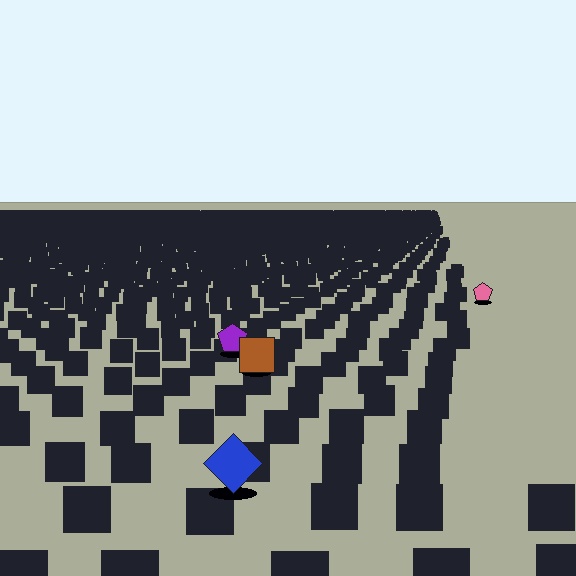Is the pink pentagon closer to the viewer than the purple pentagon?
No. The purple pentagon is closer — you can tell from the texture gradient: the ground texture is coarser near it.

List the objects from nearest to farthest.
From nearest to farthest: the blue diamond, the brown square, the purple pentagon, the pink pentagon.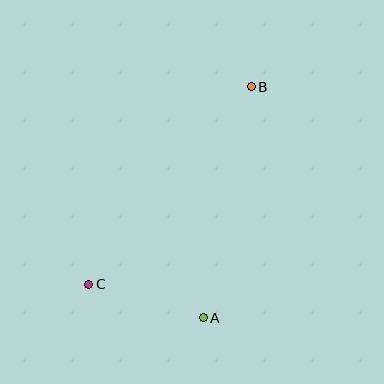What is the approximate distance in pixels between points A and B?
The distance between A and B is approximately 236 pixels.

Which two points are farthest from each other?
Points B and C are farthest from each other.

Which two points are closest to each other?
Points A and C are closest to each other.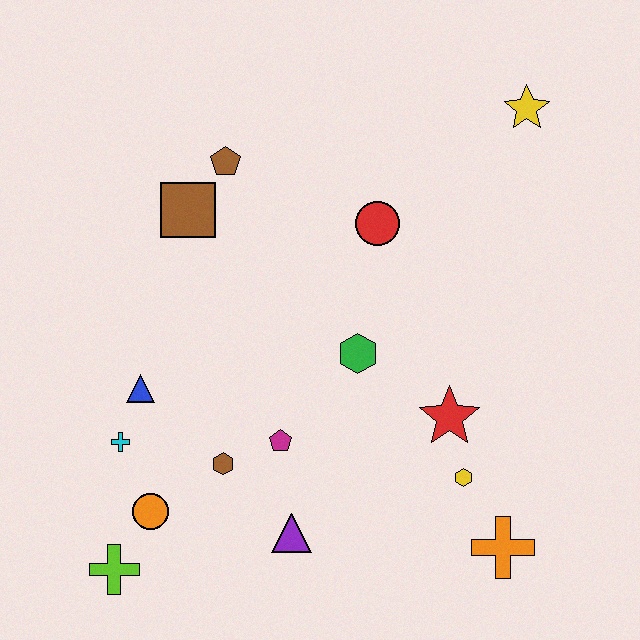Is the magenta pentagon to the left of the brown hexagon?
No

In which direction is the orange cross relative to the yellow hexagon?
The orange cross is below the yellow hexagon.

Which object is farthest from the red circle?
The lime cross is farthest from the red circle.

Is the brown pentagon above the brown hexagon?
Yes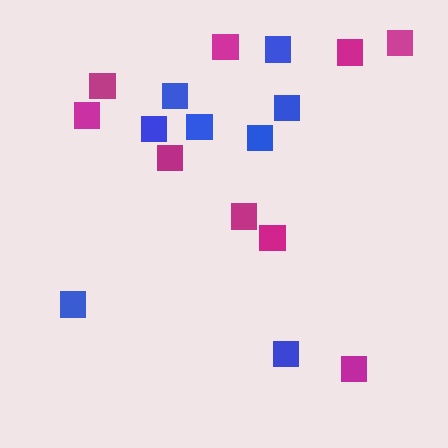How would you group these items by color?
There are 2 groups: one group of magenta squares (9) and one group of blue squares (8).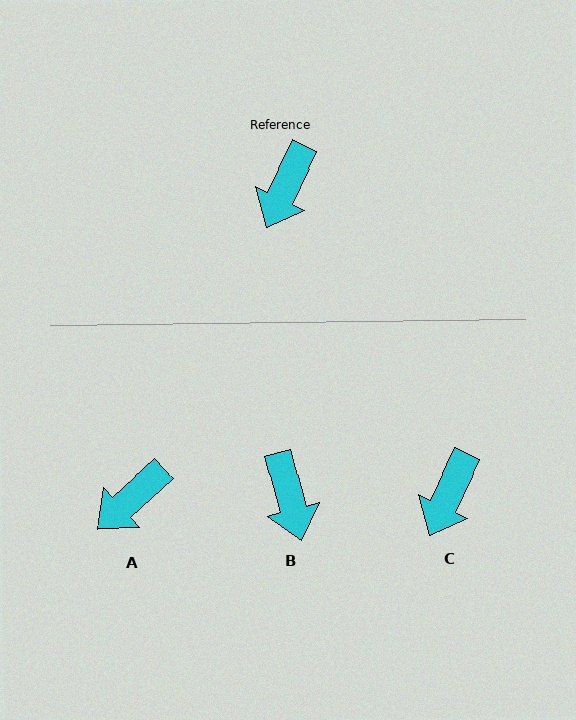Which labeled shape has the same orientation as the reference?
C.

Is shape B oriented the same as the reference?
No, it is off by about 40 degrees.